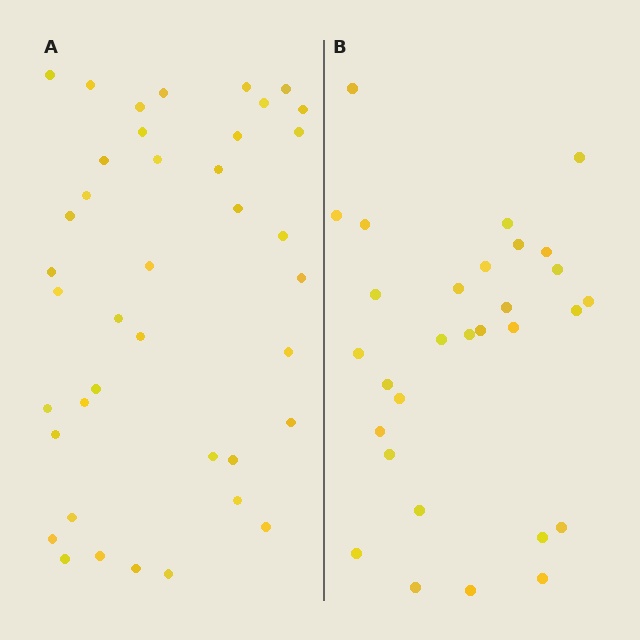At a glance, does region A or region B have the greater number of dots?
Region A (the left region) has more dots.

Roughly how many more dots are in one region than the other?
Region A has roughly 10 or so more dots than region B.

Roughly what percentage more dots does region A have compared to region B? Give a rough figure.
About 35% more.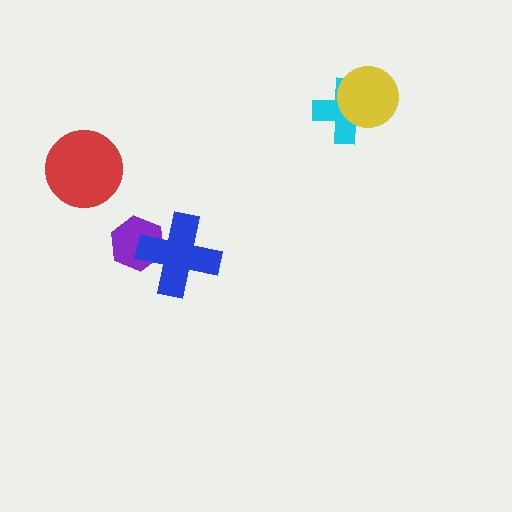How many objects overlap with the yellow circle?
1 object overlaps with the yellow circle.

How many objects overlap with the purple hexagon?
1 object overlaps with the purple hexagon.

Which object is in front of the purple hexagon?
The blue cross is in front of the purple hexagon.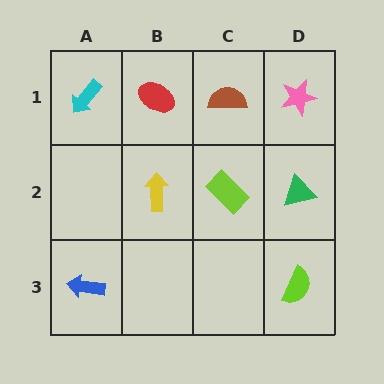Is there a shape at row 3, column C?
No, that cell is empty.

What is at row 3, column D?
A lime semicircle.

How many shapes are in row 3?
2 shapes.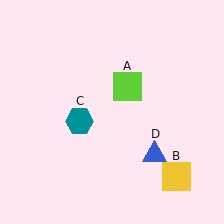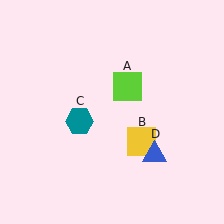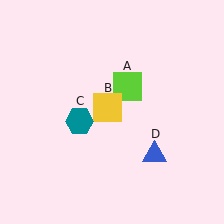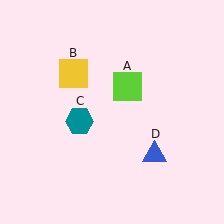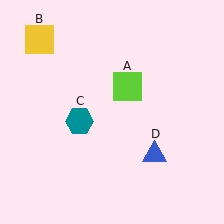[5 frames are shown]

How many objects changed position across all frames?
1 object changed position: yellow square (object B).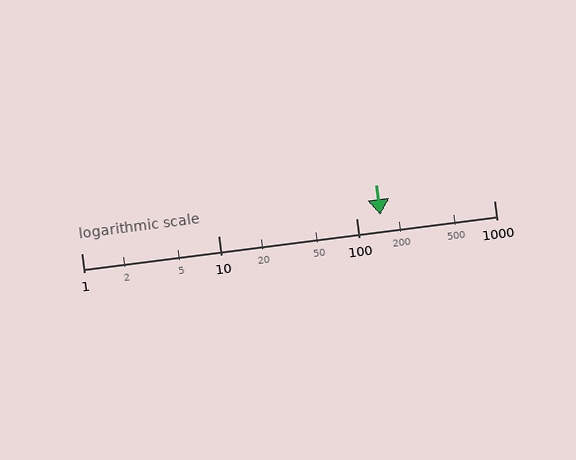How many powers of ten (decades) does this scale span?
The scale spans 3 decades, from 1 to 1000.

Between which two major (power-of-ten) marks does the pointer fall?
The pointer is between 100 and 1000.